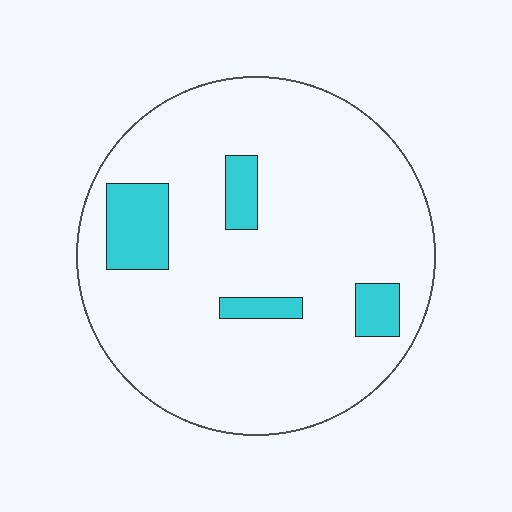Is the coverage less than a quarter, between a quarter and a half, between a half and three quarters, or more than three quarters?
Less than a quarter.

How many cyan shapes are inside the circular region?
4.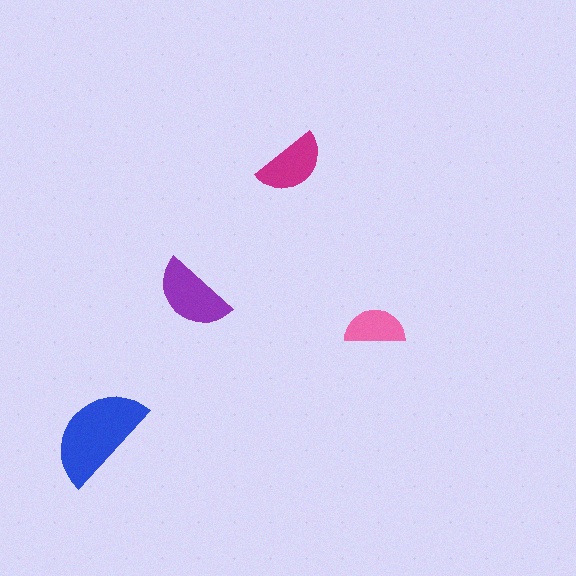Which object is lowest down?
The blue semicircle is bottommost.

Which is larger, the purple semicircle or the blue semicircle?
The blue one.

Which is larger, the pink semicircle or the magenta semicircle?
The magenta one.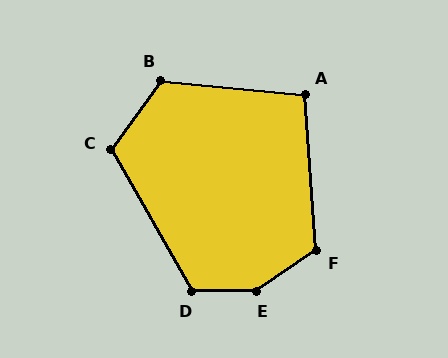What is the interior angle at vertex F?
Approximately 120 degrees (obtuse).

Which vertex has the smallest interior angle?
A, at approximately 100 degrees.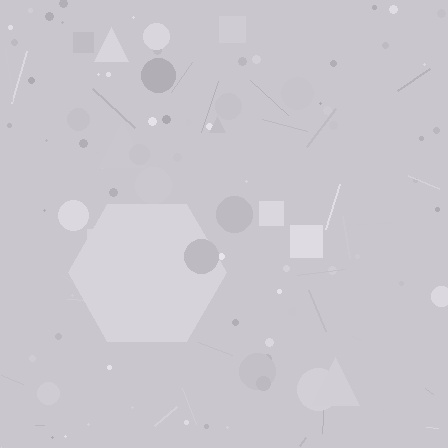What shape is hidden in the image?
A hexagon is hidden in the image.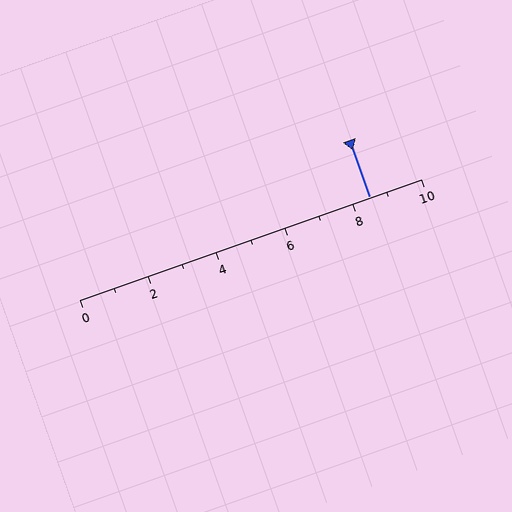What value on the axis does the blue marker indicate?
The marker indicates approximately 8.5.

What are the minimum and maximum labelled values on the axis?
The axis runs from 0 to 10.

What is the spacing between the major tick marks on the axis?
The major ticks are spaced 2 apart.